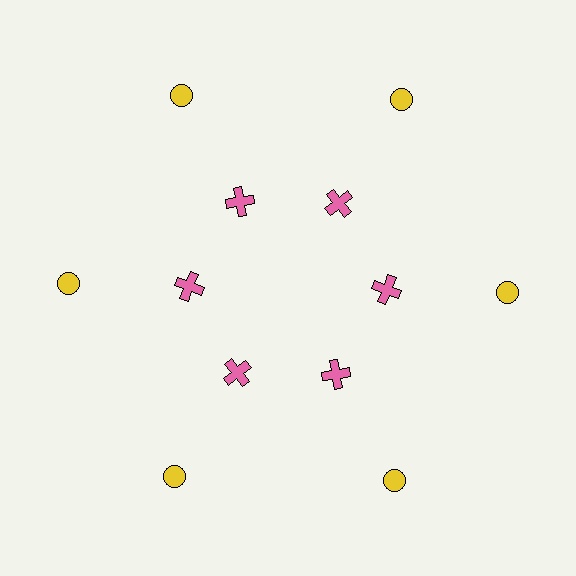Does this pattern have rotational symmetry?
Yes, this pattern has 6-fold rotational symmetry. It looks the same after rotating 60 degrees around the center.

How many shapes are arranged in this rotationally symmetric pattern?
There are 12 shapes, arranged in 6 groups of 2.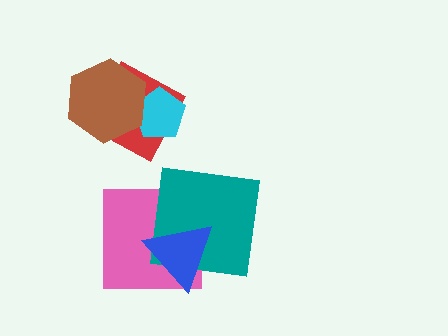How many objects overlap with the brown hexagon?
2 objects overlap with the brown hexagon.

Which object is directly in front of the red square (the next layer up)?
The cyan pentagon is directly in front of the red square.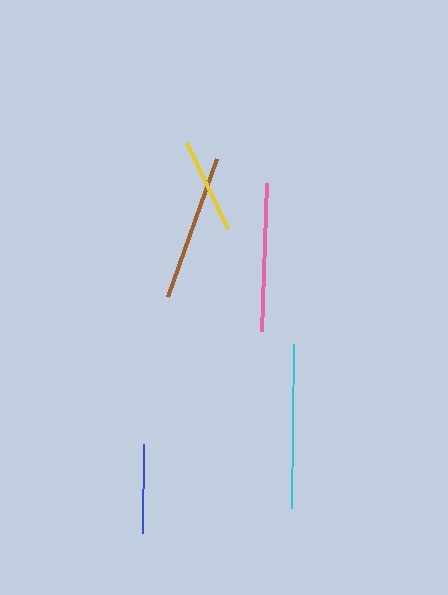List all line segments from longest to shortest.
From longest to shortest: cyan, pink, brown, yellow, blue.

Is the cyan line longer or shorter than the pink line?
The cyan line is longer than the pink line.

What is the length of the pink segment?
The pink segment is approximately 149 pixels long.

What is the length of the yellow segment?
The yellow segment is approximately 95 pixels long.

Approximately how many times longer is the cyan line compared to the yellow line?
The cyan line is approximately 1.7 times the length of the yellow line.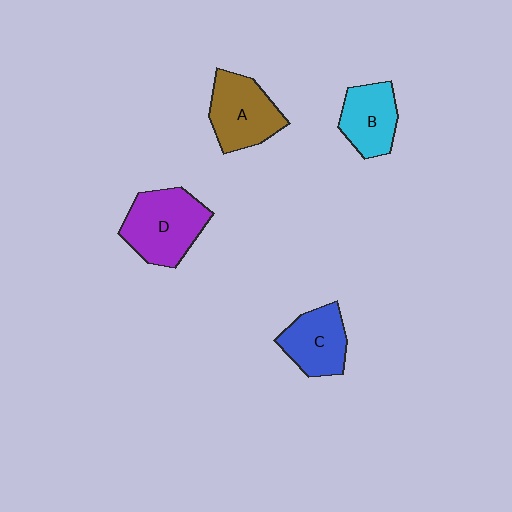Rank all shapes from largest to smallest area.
From largest to smallest: D (purple), A (brown), C (blue), B (cyan).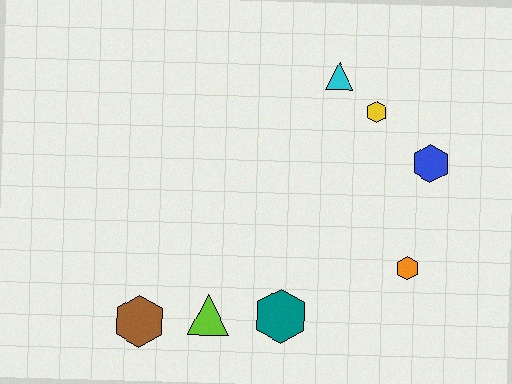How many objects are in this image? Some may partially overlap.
There are 7 objects.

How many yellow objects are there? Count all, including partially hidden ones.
There is 1 yellow object.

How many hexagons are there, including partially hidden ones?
There are 5 hexagons.